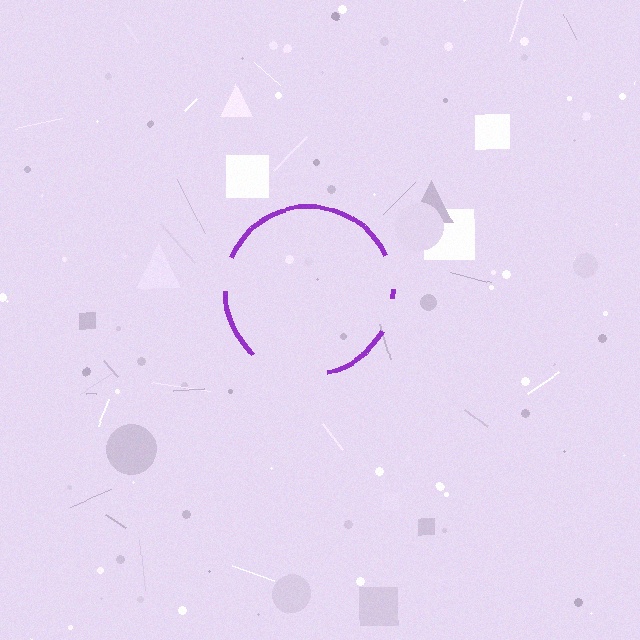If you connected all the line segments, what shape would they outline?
They would outline a circle.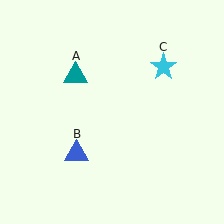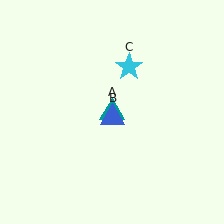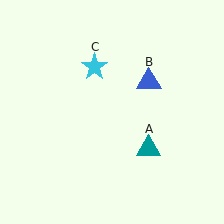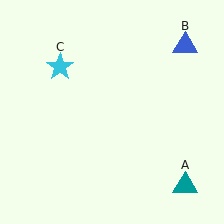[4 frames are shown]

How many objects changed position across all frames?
3 objects changed position: teal triangle (object A), blue triangle (object B), cyan star (object C).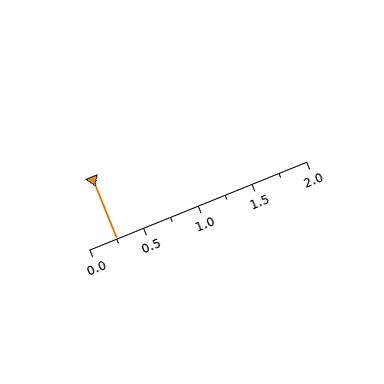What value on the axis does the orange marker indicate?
The marker indicates approximately 0.25.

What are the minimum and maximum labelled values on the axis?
The axis runs from 0.0 to 2.0.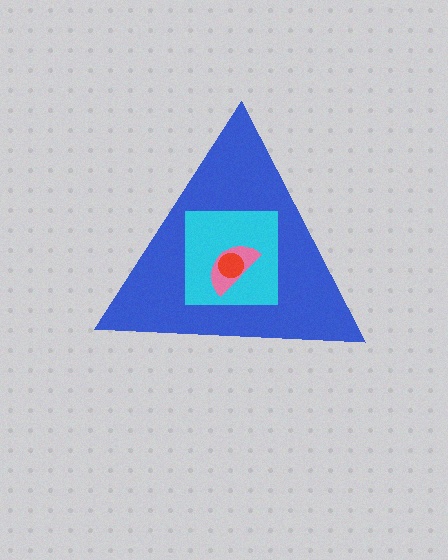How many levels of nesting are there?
4.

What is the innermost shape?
The red circle.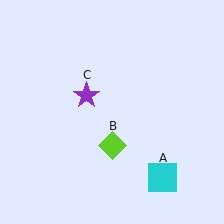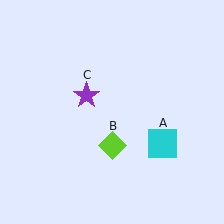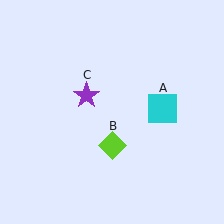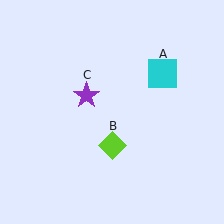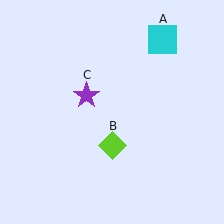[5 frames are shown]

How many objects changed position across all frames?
1 object changed position: cyan square (object A).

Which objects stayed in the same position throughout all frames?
Lime diamond (object B) and purple star (object C) remained stationary.